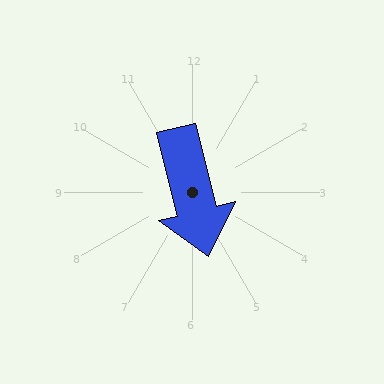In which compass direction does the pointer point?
South.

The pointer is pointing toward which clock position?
Roughly 6 o'clock.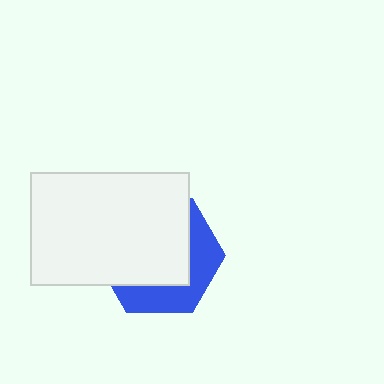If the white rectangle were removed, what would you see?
You would see the complete blue hexagon.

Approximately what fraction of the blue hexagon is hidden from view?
Roughly 63% of the blue hexagon is hidden behind the white rectangle.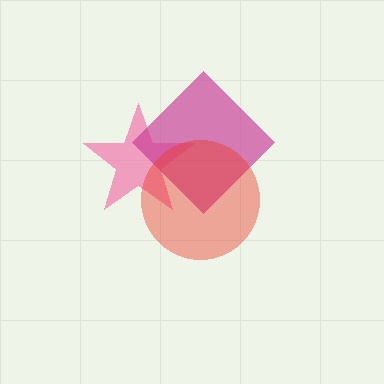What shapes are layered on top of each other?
The layered shapes are: a pink star, a magenta diamond, a red circle.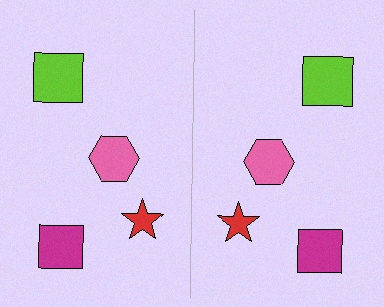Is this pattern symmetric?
Yes, this pattern has bilateral (reflection) symmetry.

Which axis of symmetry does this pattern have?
The pattern has a vertical axis of symmetry running through the center of the image.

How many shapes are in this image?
There are 8 shapes in this image.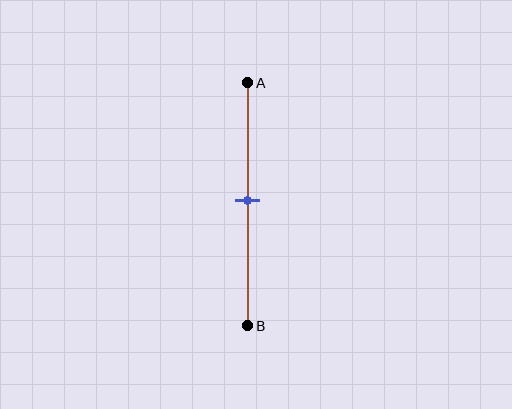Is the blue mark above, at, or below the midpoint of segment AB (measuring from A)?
The blue mark is approximately at the midpoint of segment AB.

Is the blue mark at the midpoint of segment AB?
Yes, the mark is approximately at the midpoint.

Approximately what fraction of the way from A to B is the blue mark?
The blue mark is approximately 50% of the way from A to B.